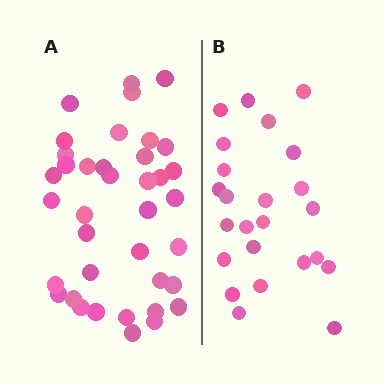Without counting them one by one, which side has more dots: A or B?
Region A (the left region) has more dots.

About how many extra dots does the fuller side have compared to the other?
Region A has approximately 15 more dots than region B.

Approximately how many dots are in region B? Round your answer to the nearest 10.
About 20 dots. (The exact count is 24, which rounds to 20.)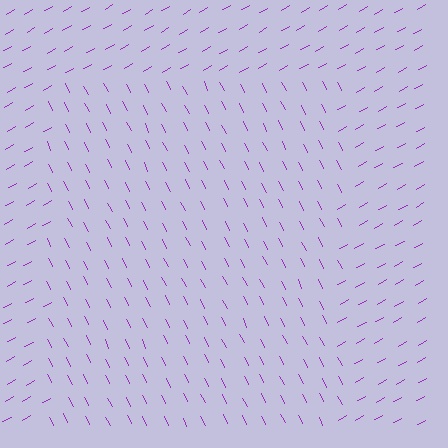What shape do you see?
I see a rectangle.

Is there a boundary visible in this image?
Yes, there is a texture boundary formed by a change in line orientation.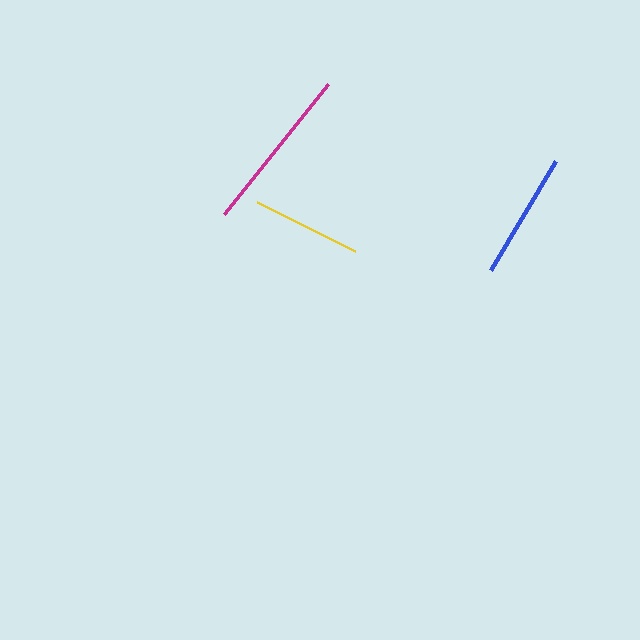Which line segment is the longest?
The magenta line is the longest at approximately 167 pixels.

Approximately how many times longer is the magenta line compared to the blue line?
The magenta line is approximately 1.3 times the length of the blue line.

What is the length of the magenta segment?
The magenta segment is approximately 167 pixels long.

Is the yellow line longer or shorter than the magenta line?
The magenta line is longer than the yellow line.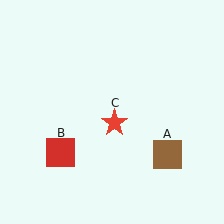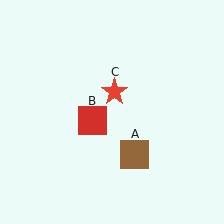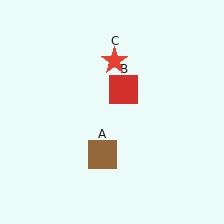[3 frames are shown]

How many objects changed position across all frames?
3 objects changed position: brown square (object A), red square (object B), red star (object C).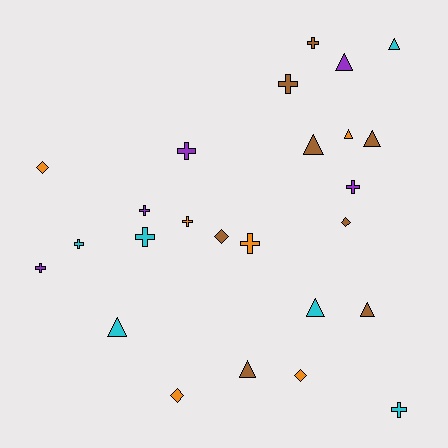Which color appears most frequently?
Brown, with 8 objects.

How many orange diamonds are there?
There are 3 orange diamonds.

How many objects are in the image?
There are 25 objects.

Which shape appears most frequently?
Cross, with 11 objects.